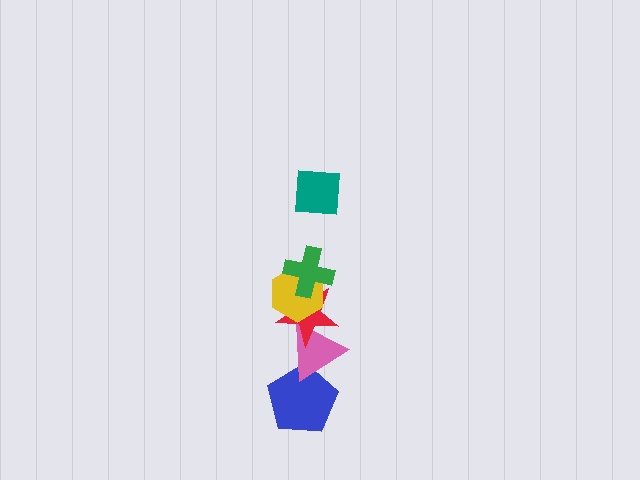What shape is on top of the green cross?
The teal square is on top of the green cross.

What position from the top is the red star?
The red star is 4th from the top.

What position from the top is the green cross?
The green cross is 2nd from the top.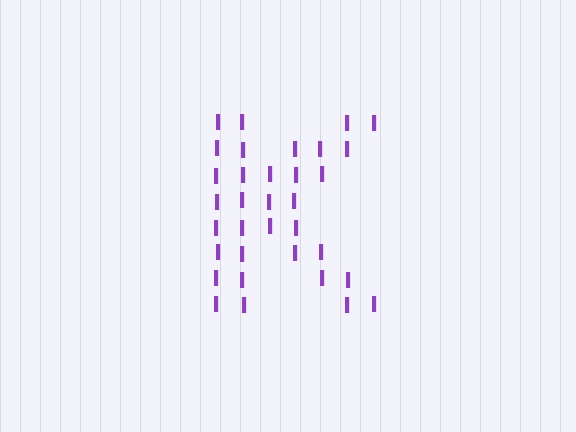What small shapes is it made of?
It is made of small letter I's.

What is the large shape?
The large shape is the letter K.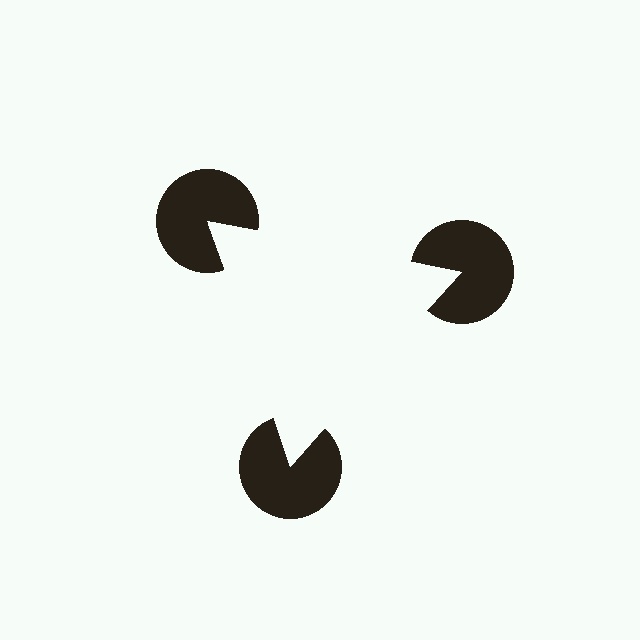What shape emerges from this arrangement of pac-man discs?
An illusory triangle — its edges are inferred from the aligned wedge cuts in the pac-man discs, not physically drawn.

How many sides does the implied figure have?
3 sides.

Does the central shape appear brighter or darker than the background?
It typically appears slightly brighter than the background, even though no actual brightness change is drawn.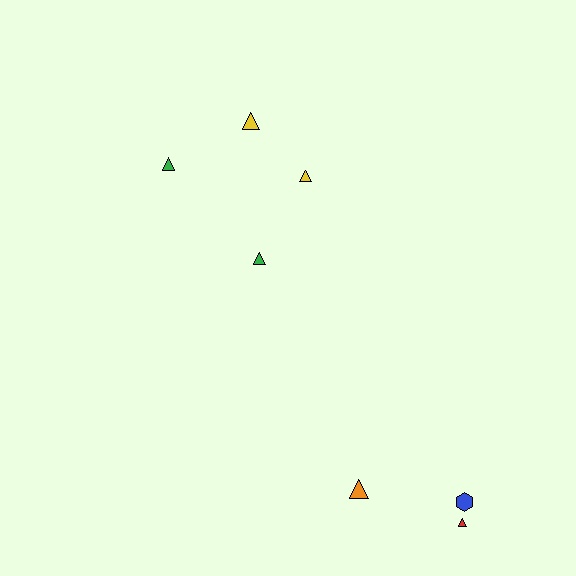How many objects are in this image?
There are 7 objects.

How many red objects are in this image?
There is 1 red object.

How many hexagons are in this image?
There is 1 hexagon.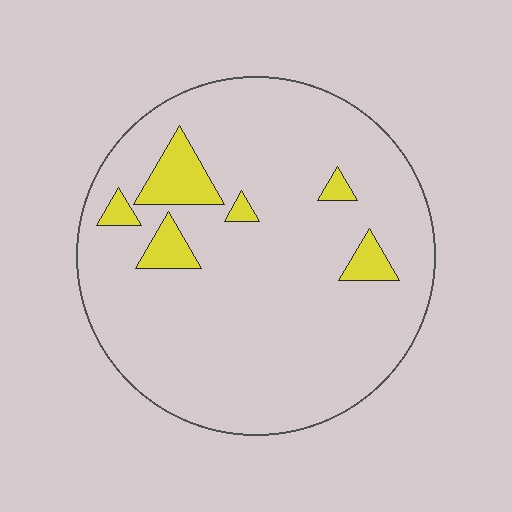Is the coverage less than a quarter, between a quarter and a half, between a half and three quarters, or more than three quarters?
Less than a quarter.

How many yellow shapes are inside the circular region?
6.